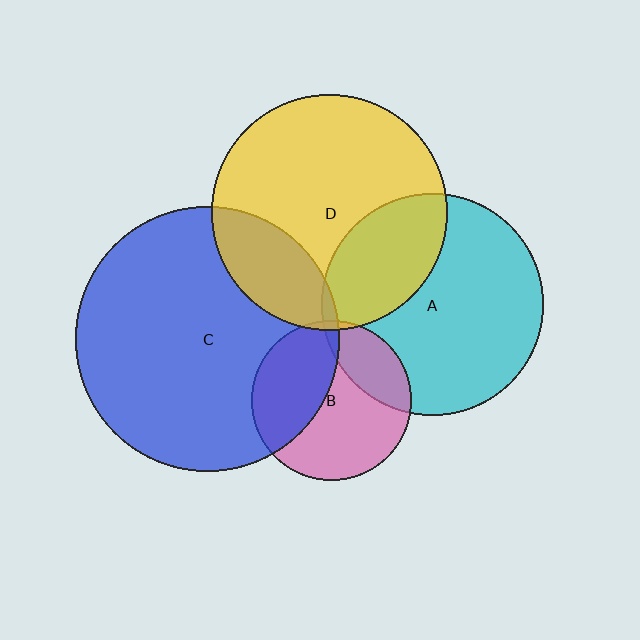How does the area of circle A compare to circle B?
Approximately 1.9 times.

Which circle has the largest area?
Circle C (blue).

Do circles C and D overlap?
Yes.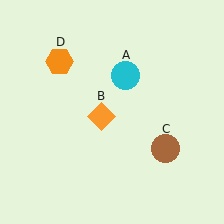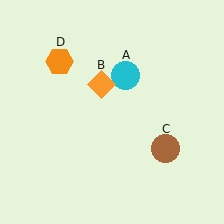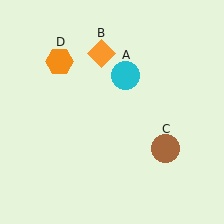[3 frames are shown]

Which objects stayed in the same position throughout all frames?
Cyan circle (object A) and brown circle (object C) and orange hexagon (object D) remained stationary.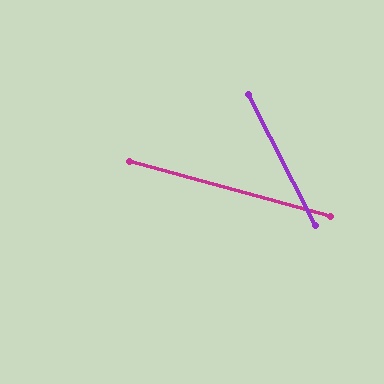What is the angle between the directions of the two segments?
Approximately 48 degrees.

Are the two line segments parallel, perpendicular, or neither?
Neither parallel nor perpendicular — they differ by about 48°.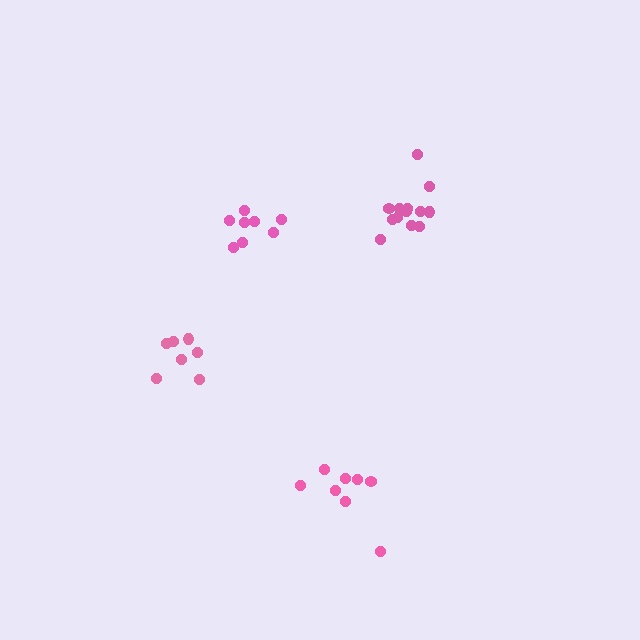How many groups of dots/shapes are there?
There are 4 groups.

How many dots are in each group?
Group 1: 8 dots, Group 2: 7 dots, Group 3: 13 dots, Group 4: 8 dots (36 total).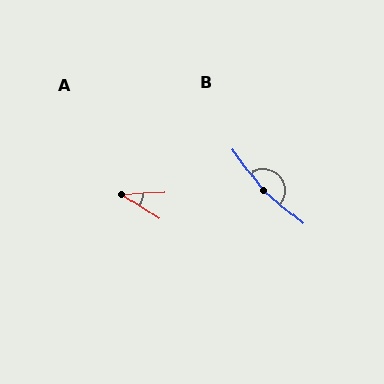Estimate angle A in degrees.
Approximately 36 degrees.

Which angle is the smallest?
A, at approximately 36 degrees.